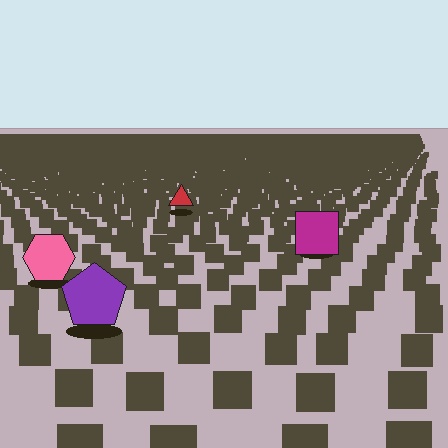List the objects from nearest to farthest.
From nearest to farthest: the purple pentagon, the pink hexagon, the magenta square, the red triangle.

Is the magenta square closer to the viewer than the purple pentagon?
No. The purple pentagon is closer — you can tell from the texture gradient: the ground texture is coarser near it.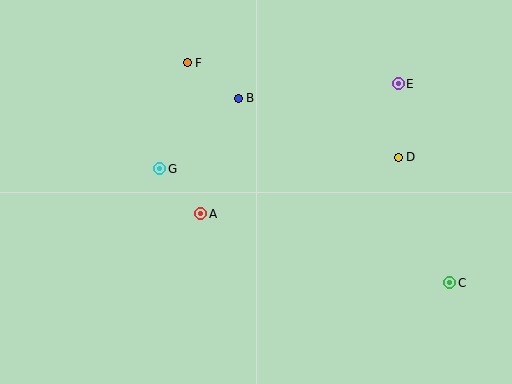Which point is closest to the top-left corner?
Point F is closest to the top-left corner.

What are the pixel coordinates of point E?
Point E is at (398, 84).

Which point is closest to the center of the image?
Point A at (201, 214) is closest to the center.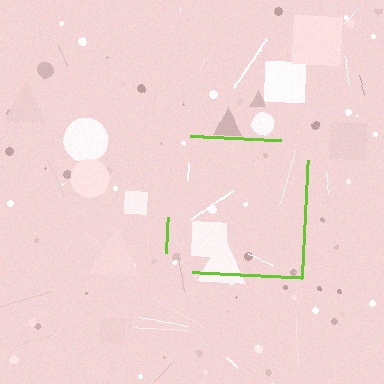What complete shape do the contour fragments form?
The contour fragments form a square.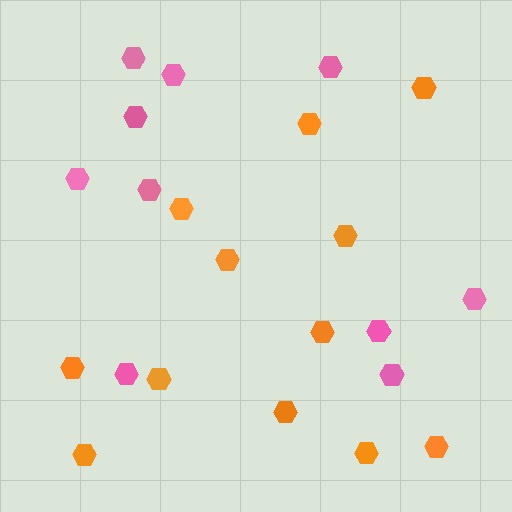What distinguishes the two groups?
There are 2 groups: one group of orange hexagons (12) and one group of pink hexagons (10).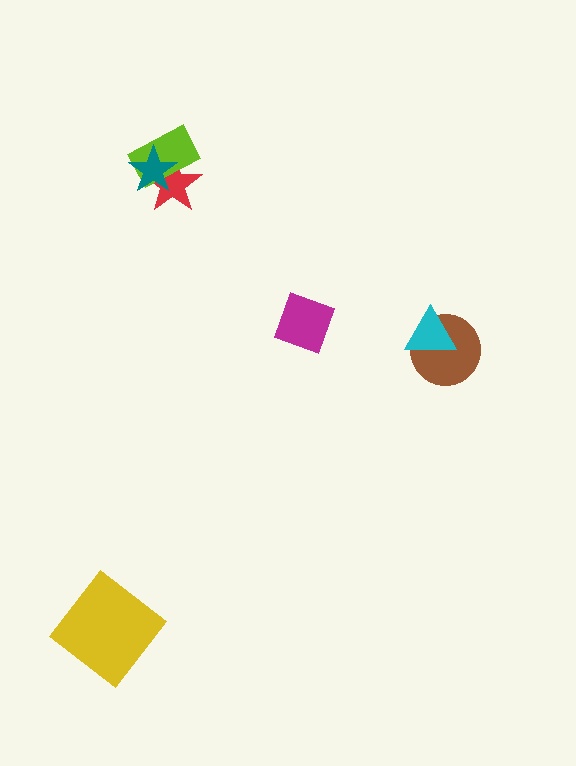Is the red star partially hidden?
Yes, it is partially covered by another shape.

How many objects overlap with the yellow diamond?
0 objects overlap with the yellow diamond.